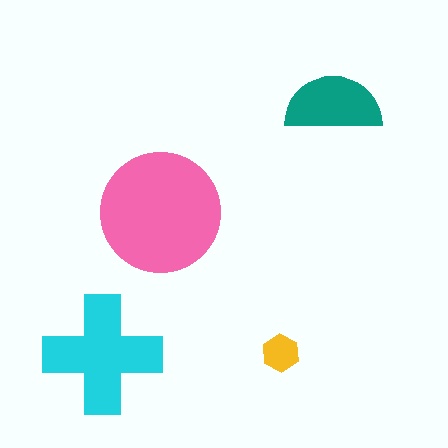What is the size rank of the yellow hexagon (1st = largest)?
4th.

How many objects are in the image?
There are 4 objects in the image.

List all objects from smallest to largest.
The yellow hexagon, the teal semicircle, the cyan cross, the pink circle.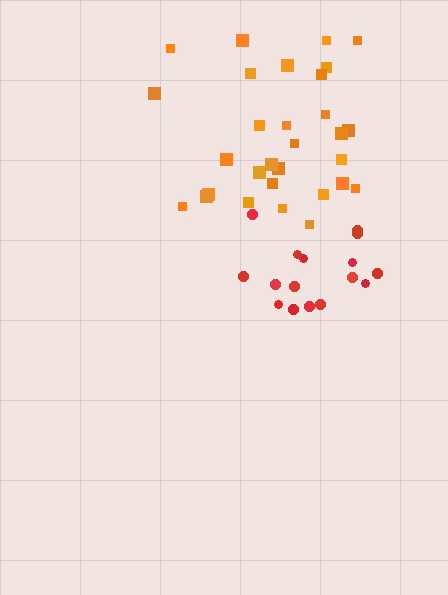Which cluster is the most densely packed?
Red.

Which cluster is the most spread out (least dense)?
Orange.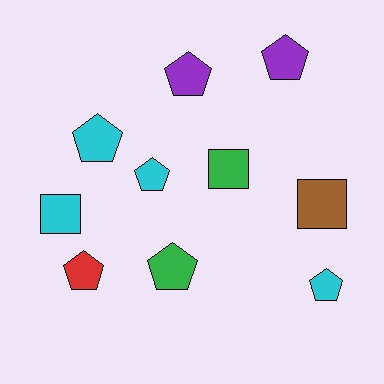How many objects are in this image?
There are 10 objects.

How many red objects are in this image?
There is 1 red object.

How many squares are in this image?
There are 3 squares.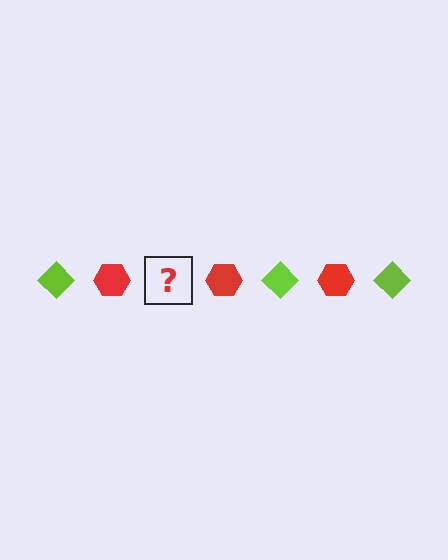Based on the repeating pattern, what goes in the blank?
The blank should be a lime diamond.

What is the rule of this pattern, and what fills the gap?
The rule is that the pattern alternates between lime diamond and red hexagon. The gap should be filled with a lime diamond.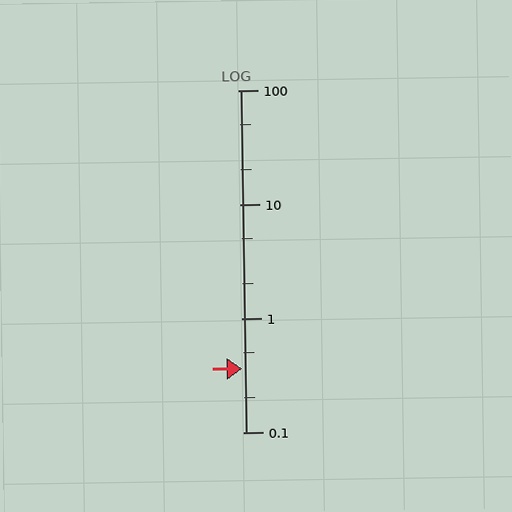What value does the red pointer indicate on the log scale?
The pointer indicates approximately 0.36.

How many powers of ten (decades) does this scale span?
The scale spans 3 decades, from 0.1 to 100.